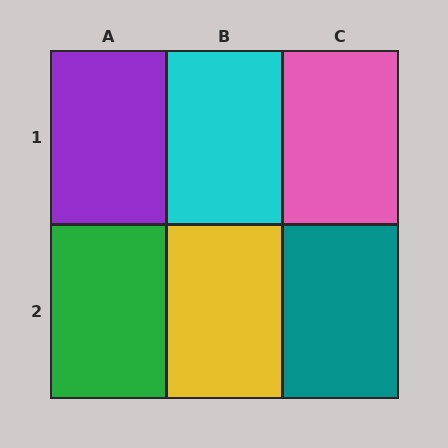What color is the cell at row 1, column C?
Pink.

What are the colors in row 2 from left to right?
Green, yellow, teal.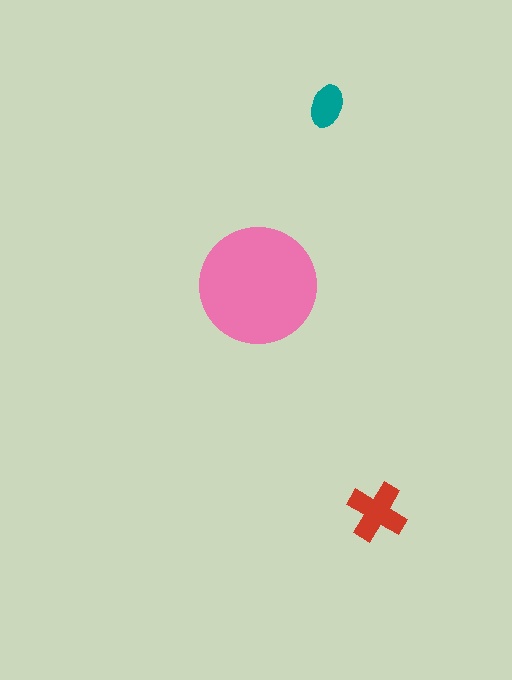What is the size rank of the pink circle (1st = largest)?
1st.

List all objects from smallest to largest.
The teal ellipse, the red cross, the pink circle.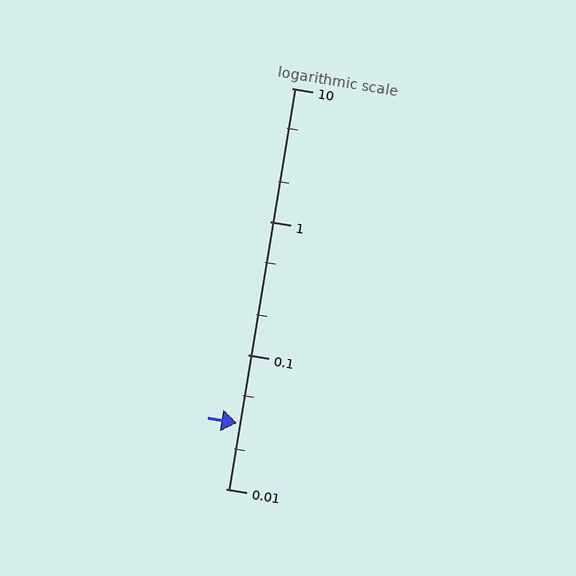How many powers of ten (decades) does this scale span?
The scale spans 3 decades, from 0.01 to 10.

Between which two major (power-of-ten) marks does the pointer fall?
The pointer is between 0.01 and 0.1.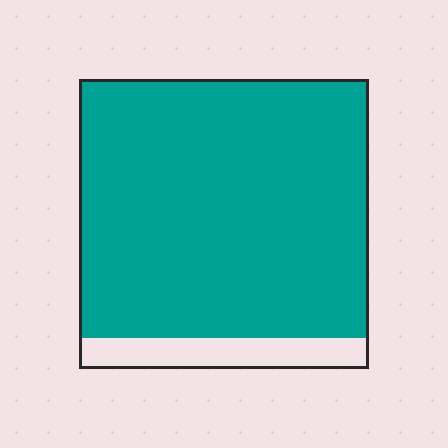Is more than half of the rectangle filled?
Yes.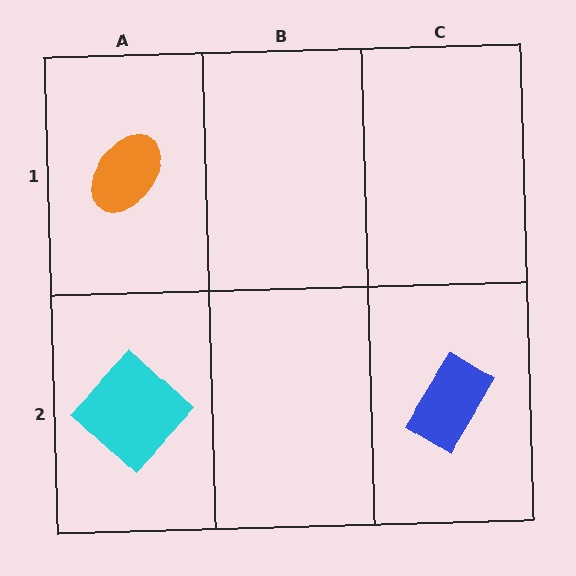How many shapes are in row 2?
2 shapes.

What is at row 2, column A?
A cyan diamond.